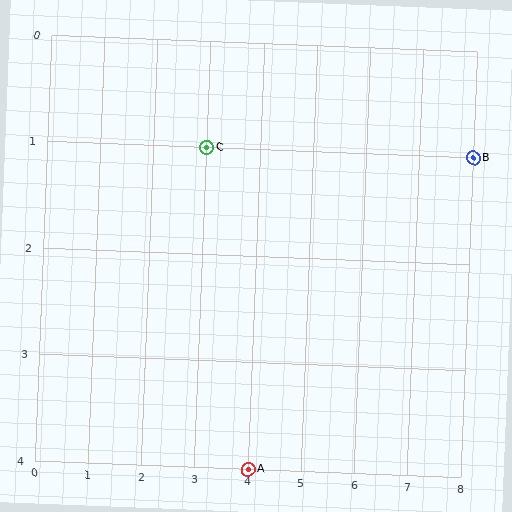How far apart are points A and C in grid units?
Points A and C are 1 column and 3 rows apart (about 3.2 grid units diagonally).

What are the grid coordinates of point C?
Point C is at grid coordinates (3, 1).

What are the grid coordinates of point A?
Point A is at grid coordinates (4, 4).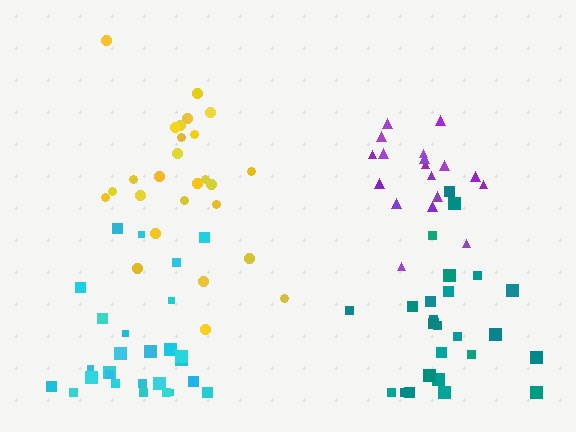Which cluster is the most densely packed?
Yellow.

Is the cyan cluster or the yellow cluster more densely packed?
Yellow.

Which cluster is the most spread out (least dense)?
Cyan.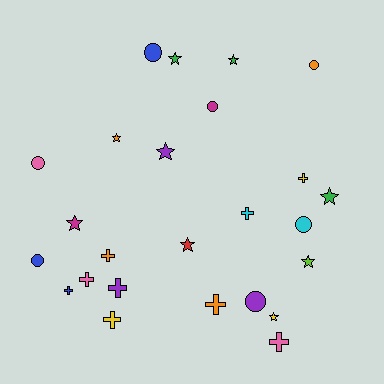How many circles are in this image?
There are 7 circles.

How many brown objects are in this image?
There are no brown objects.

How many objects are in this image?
There are 25 objects.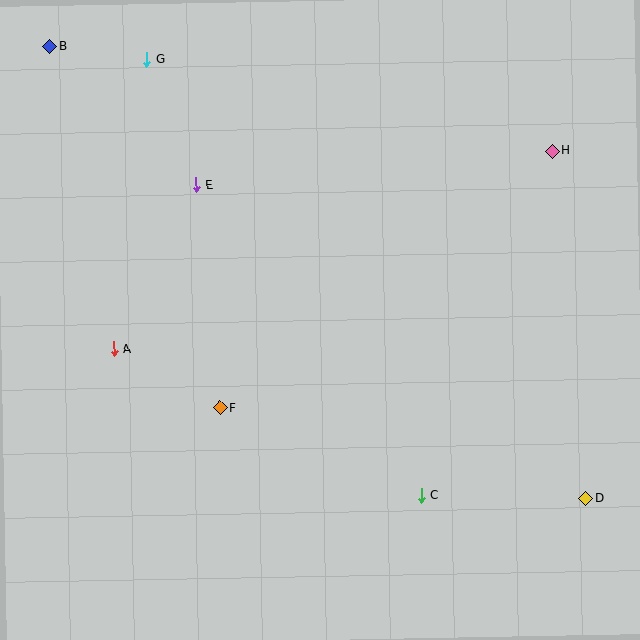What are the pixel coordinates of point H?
Point H is at (552, 151).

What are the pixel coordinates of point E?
Point E is at (196, 185).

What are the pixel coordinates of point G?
Point G is at (147, 59).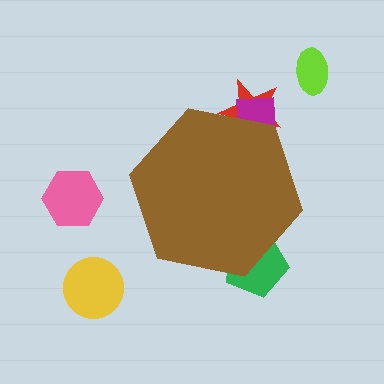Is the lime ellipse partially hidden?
No, the lime ellipse is fully visible.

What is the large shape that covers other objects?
A brown hexagon.